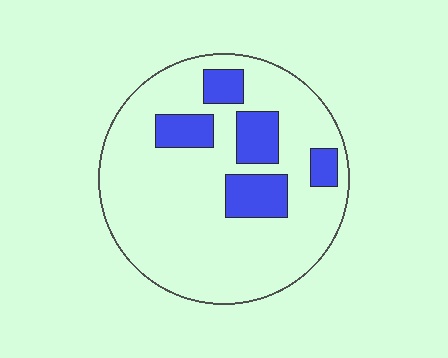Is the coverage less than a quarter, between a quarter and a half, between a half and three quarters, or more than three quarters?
Less than a quarter.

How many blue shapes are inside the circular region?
5.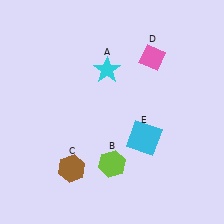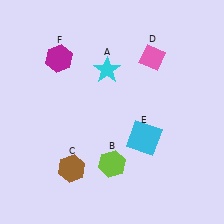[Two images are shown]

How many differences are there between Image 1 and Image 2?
There is 1 difference between the two images.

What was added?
A magenta hexagon (F) was added in Image 2.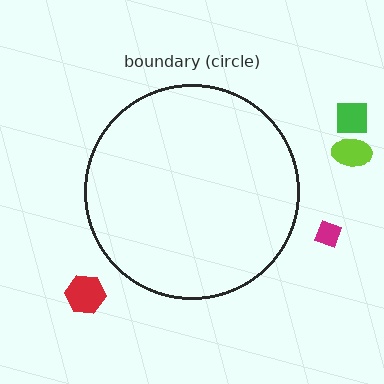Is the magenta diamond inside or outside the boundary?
Outside.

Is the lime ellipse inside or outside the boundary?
Outside.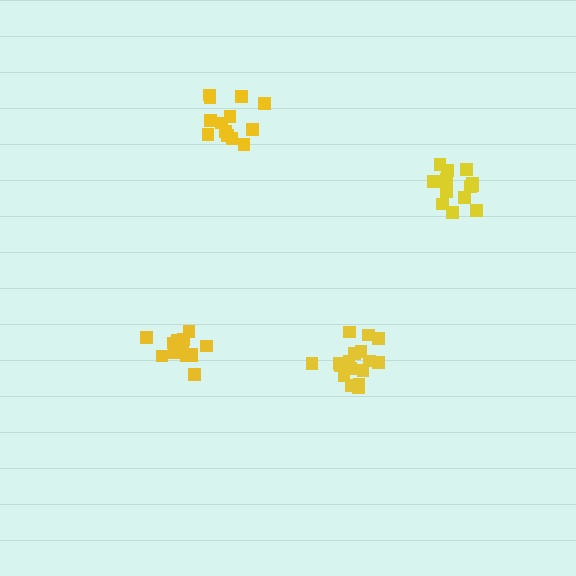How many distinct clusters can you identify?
There are 4 distinct clusters.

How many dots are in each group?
Group 1: 16 dots, Group 2: 14 dots, Group 3: 13 dots, Group 4: 18 dots (61 total).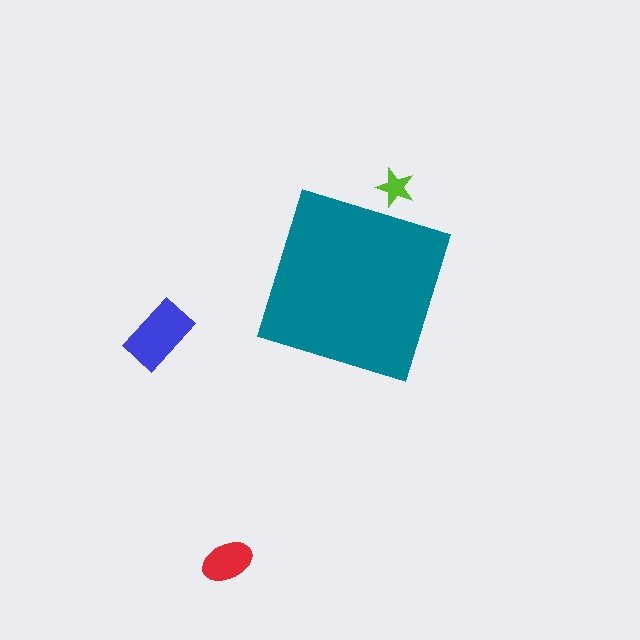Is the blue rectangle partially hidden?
No, the blue rectangle is fully visible.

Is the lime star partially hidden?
Yes, the lime star is partially hidden behind the teal diamond.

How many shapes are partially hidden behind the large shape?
1 shape is partially hidden.